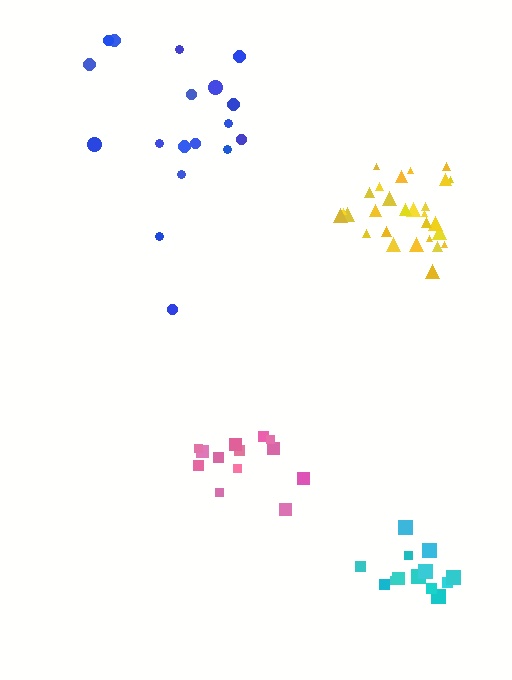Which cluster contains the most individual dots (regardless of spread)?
Yellow (29).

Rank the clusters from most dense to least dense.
yellow, cyan, pink, blue.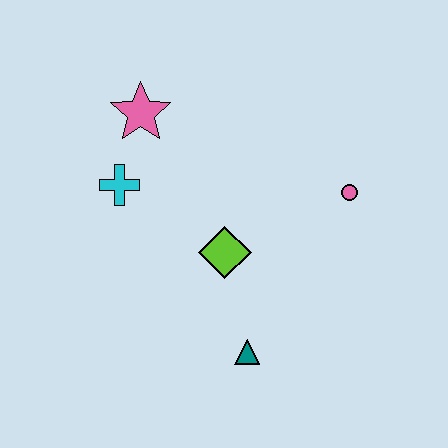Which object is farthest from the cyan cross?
The pink circle is farthest from the cyan cross.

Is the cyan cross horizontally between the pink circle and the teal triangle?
No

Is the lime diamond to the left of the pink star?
No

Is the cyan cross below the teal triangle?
No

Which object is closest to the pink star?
The cyan cross is closest to the pink star.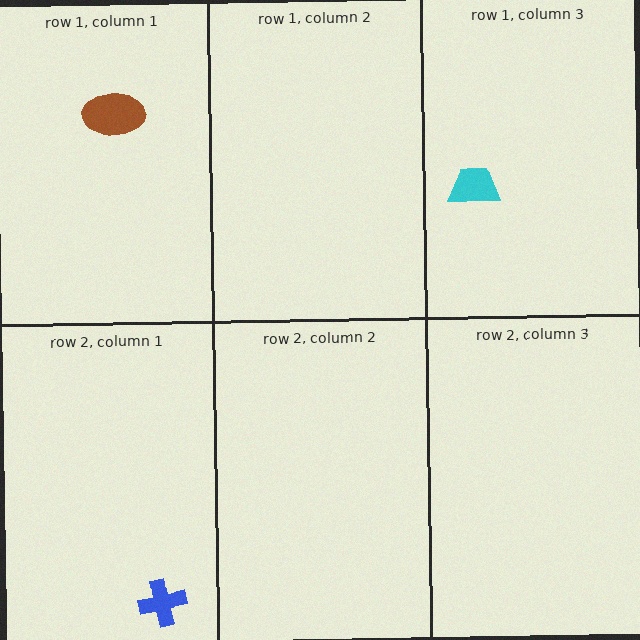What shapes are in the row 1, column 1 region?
The brown ellipse.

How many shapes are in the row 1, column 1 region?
1.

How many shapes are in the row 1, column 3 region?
1.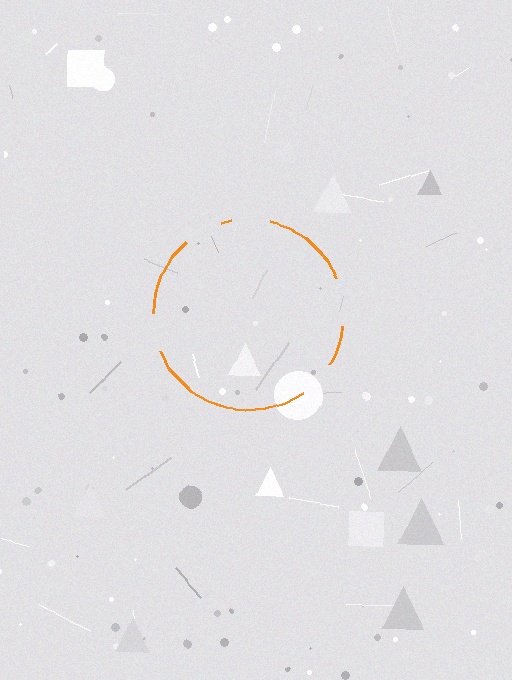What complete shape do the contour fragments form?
The contour fragments form a circle.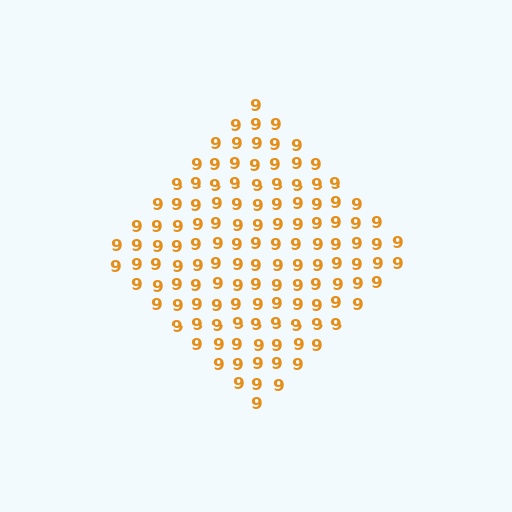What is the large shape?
The large shape is a diamond.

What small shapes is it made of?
It is made of small digit 9's.